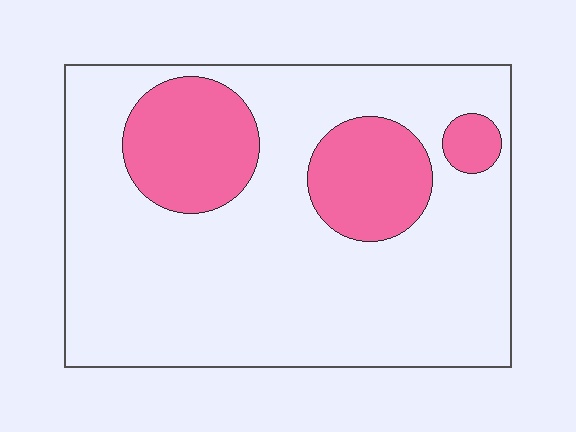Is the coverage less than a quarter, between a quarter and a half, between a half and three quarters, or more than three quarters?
Less than a quarter.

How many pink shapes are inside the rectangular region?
3.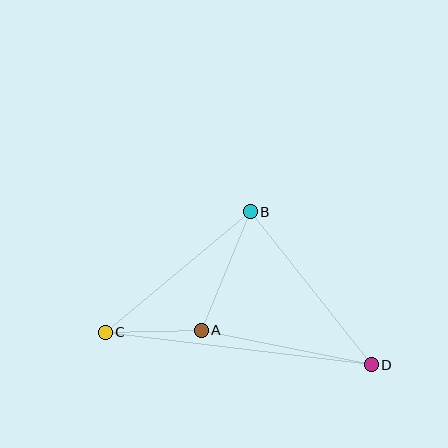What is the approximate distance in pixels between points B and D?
The distance between B and D is approximately 195 pixels.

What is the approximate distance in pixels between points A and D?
The distance between A and D is approximately 173 pixels.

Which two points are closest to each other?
Points A and C are closest to each other.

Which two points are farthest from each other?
Points C and D are farthest from each other.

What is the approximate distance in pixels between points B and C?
The distance between B and C is approximately 188 pixels.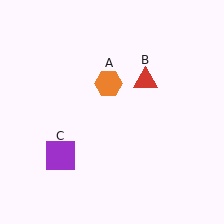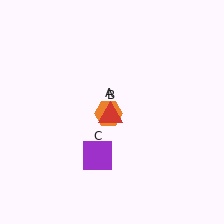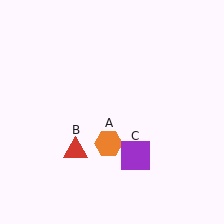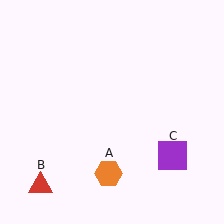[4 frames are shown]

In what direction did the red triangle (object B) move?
The red triangle (object B) moved down and to the left.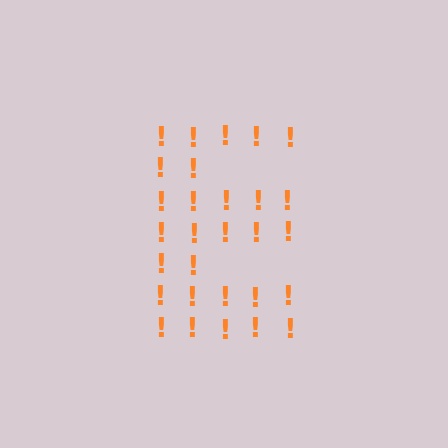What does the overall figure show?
The overall figure shows the letter E.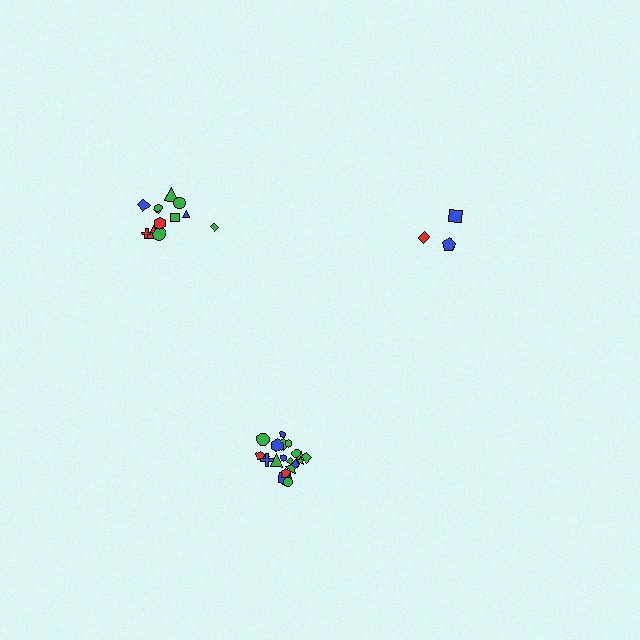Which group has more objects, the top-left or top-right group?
The top-left group.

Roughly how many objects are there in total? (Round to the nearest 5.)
Roughly 35 objects in total.